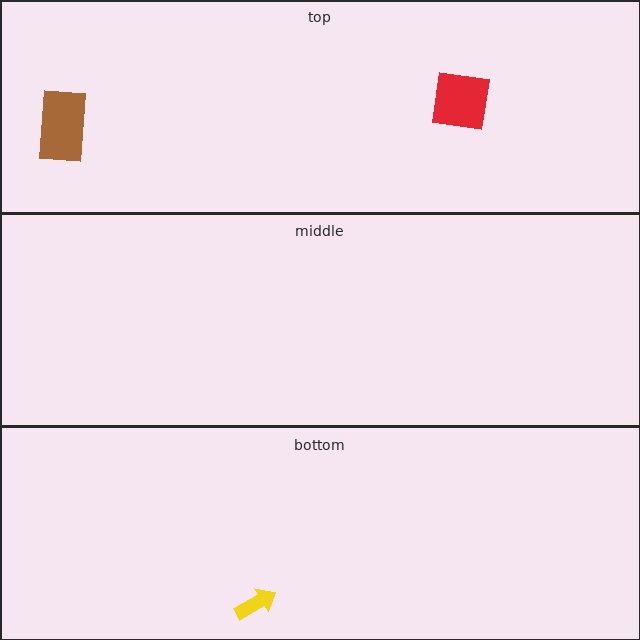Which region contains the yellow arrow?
The bottom region.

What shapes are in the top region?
The brown rectangle, the red square.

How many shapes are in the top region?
2.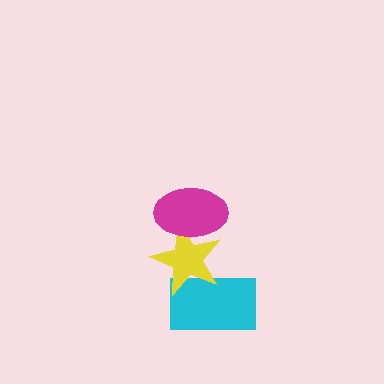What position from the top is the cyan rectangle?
The cyan rectangle is 3rd from the top.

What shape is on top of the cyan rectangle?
The yellow star is on top of the cyan rectangle.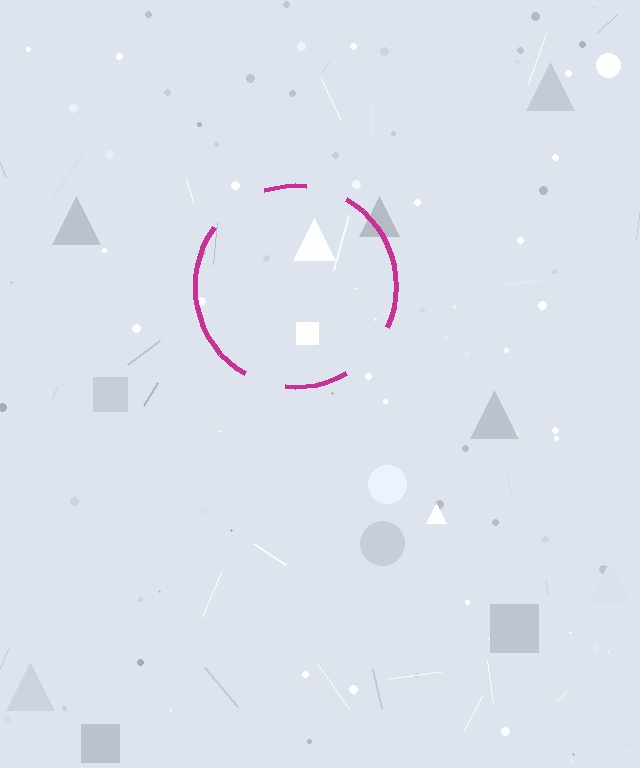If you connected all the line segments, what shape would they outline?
They would outline a circle.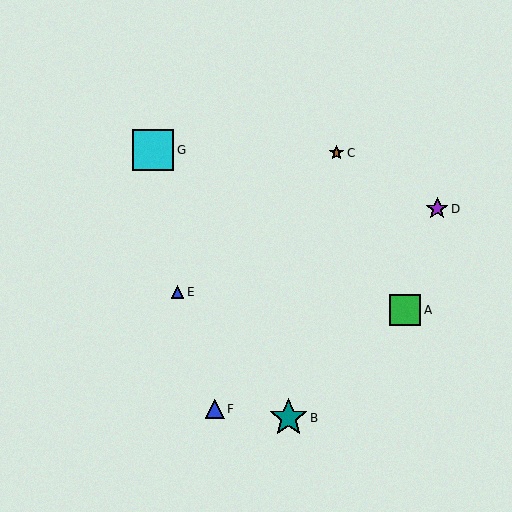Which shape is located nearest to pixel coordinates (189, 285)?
The blue triangle (labeled E) at (177, 292) is nearest to that location.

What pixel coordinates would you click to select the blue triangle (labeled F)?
Click at (215, 409) to select the blue triangle F.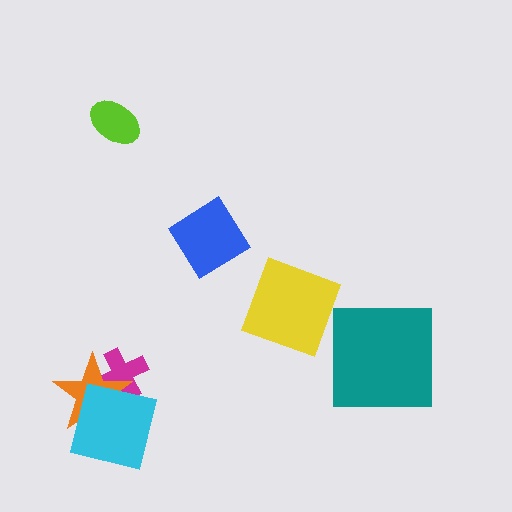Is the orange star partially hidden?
Yes, it is partially covered by another shape.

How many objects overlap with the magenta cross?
2 objects overlap with the magenta cross.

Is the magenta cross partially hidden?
Yes, it is partially covered by another shape.